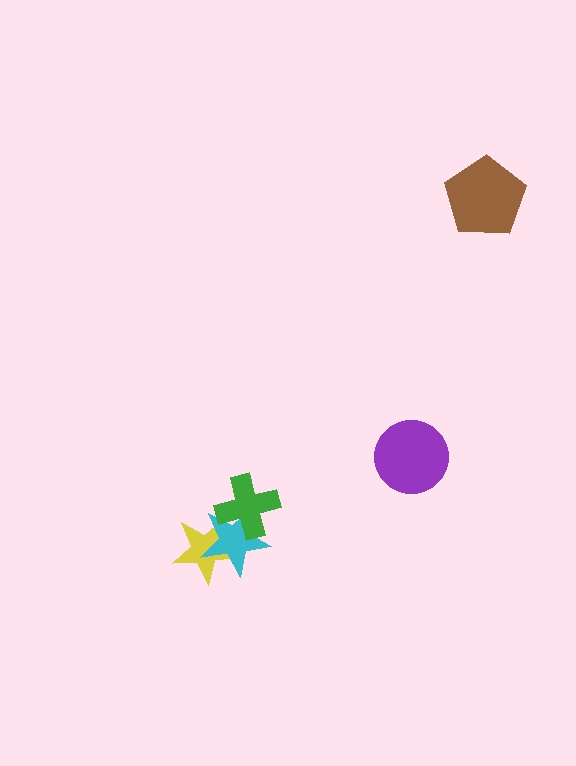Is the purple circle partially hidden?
No, no other shape covers it.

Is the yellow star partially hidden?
Yes, it is partially covered by another shape.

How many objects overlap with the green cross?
2 objects overlap with the green cross.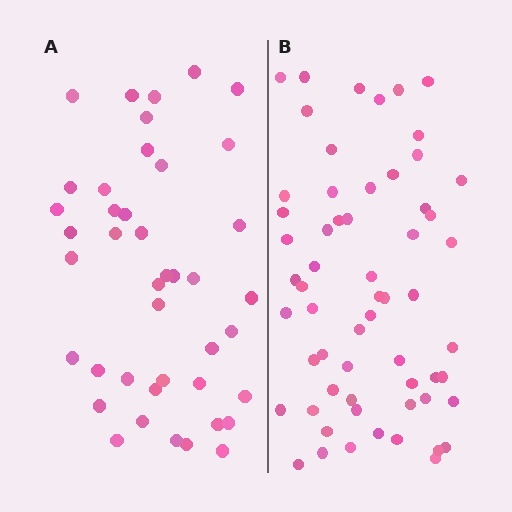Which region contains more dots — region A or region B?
Region B (the right region) has more dots.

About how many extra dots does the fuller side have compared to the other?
Region B has approximately 20 more dots than region A.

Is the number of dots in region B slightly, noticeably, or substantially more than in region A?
Region B has noticeably more, but not dramatically so. The ratio is roughly 1.4 to 1.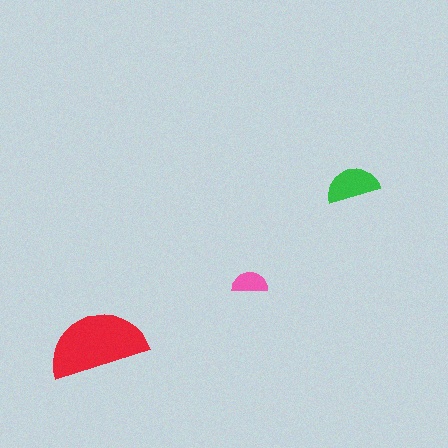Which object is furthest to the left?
The red semicircle is leftmost.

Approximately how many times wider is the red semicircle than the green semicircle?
About 2 times wider.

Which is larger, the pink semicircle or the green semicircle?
The green one.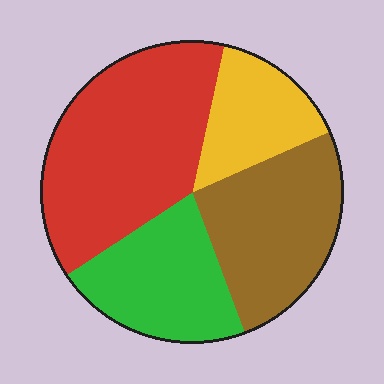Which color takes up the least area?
Yellow, at roughly 15%.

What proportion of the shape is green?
Green takes up less than a quarter of the shape.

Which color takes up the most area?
Red, at roughly 40%.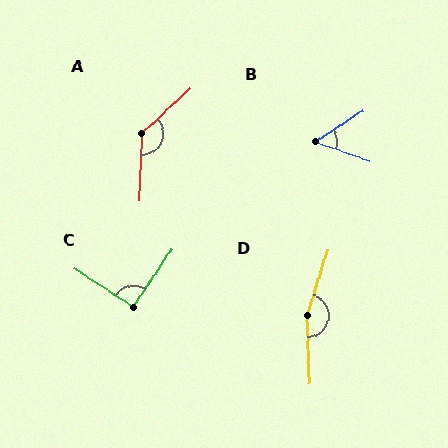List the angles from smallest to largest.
B (52°), C (91°), A (135°), D (161°).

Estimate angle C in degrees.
Approximately 91 degrees.